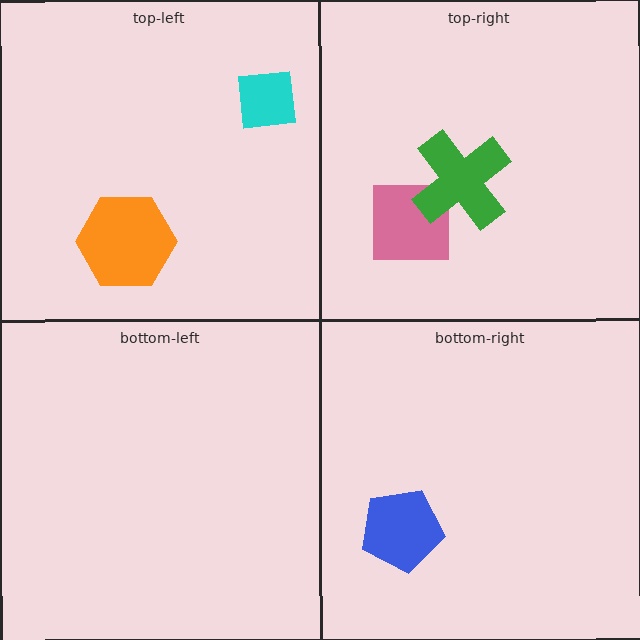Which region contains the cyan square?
The top-left region.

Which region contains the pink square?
The top-right region.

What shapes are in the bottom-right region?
The blue pentagon.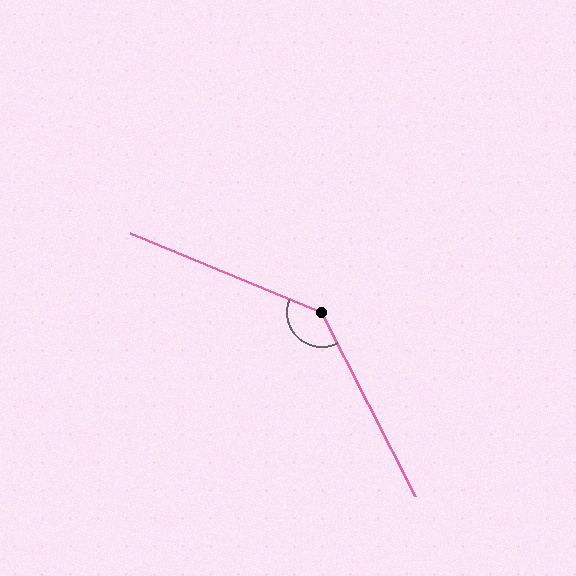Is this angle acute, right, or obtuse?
It is obtuse.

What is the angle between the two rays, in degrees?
Approximately 139 degrees.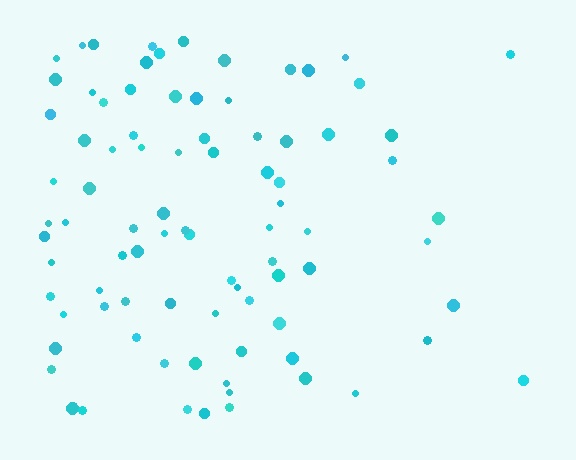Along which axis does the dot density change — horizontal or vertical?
Horizontal.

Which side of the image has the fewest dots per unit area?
The right.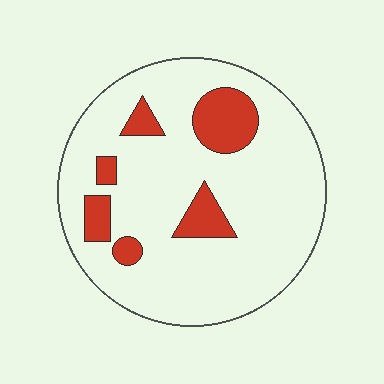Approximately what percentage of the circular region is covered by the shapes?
Approximately 15%.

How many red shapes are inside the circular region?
6.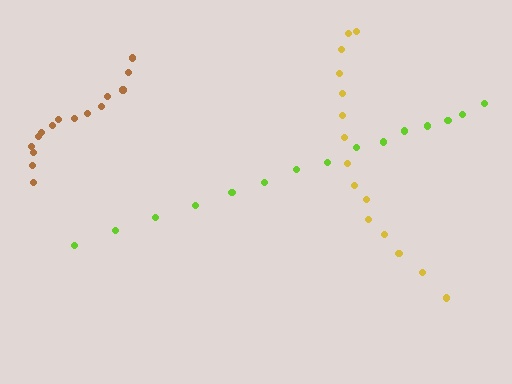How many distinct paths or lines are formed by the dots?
There are 3 distinct paths.